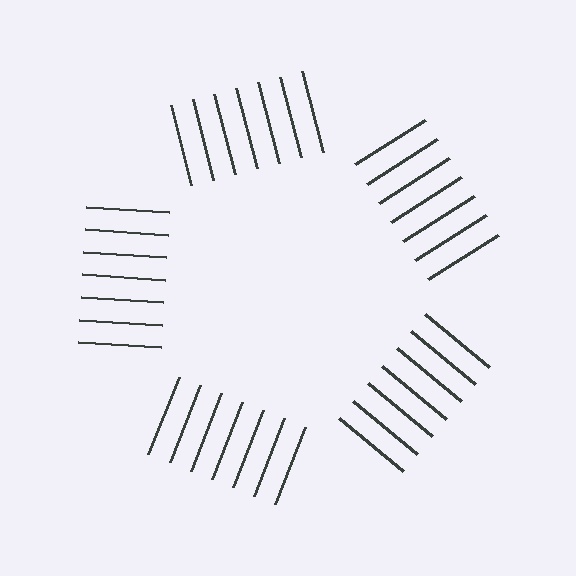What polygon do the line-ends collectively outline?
An illusory pentagon — the line segments terminate on its edges but no continuous stroke is drawn.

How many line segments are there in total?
35 — 7 along each of the 5 edges.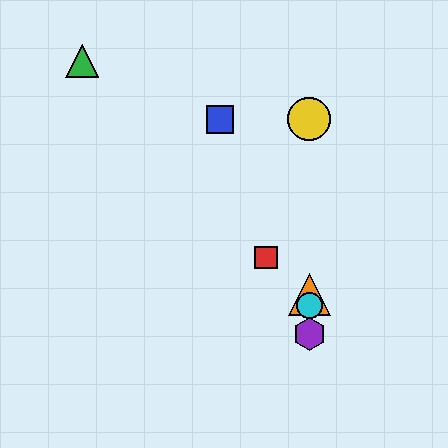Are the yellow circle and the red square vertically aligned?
No, the yellow circle is at x≈309 and the red square is at x≈266.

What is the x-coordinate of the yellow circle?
The yellow circle is at x≈309.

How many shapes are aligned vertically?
4 shapes (the yellow circle, the purple hexagon, the orange triangle, the cyan circle) are aligned vertically.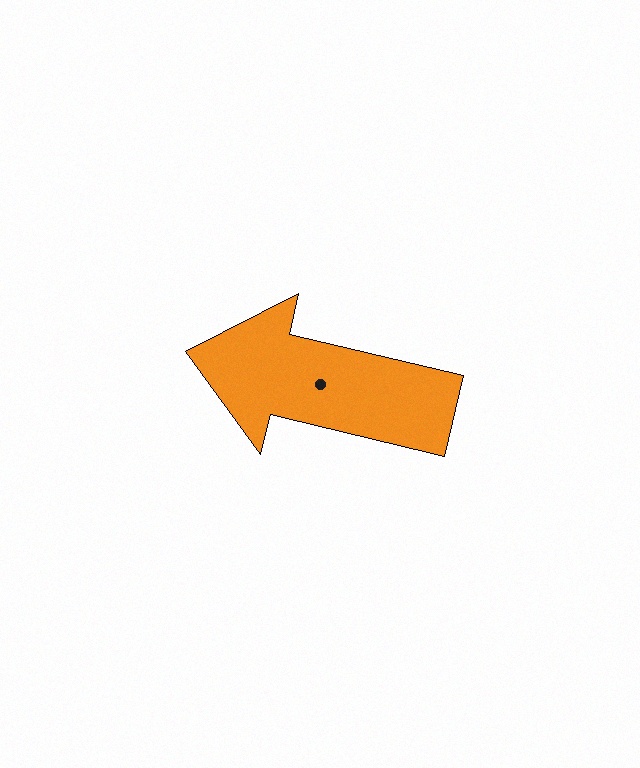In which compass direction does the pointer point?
West.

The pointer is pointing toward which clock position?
Roughly 9 o'clock.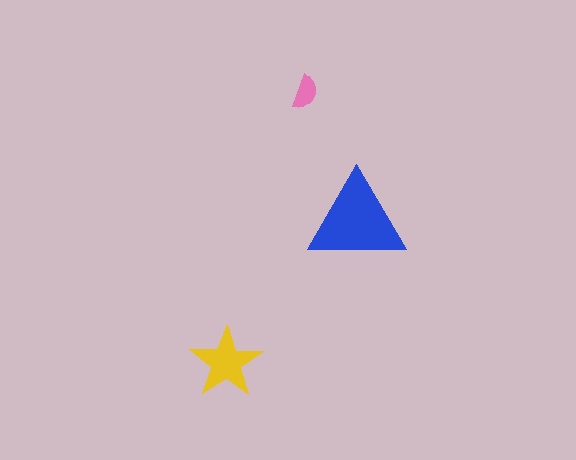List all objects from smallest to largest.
The pink semicircle, the yellow star, the blue triangle.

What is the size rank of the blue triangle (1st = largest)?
1st.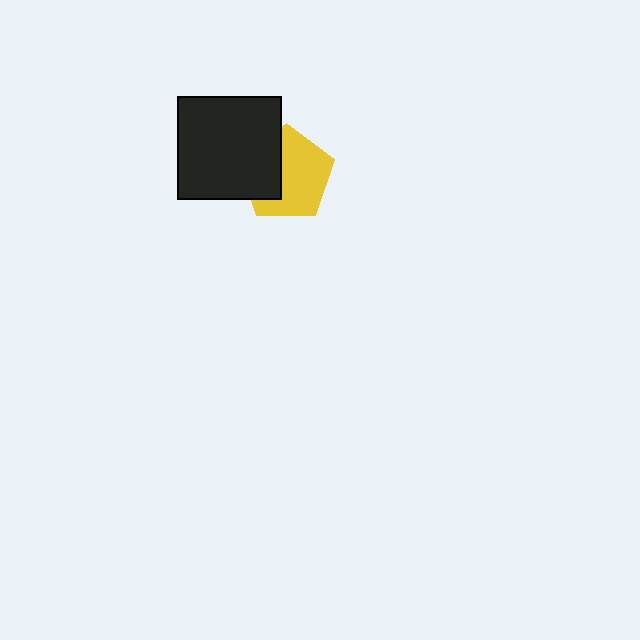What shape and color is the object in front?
The object in front is a black square.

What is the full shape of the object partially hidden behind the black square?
The partially hidden object is a yellow pentagon.